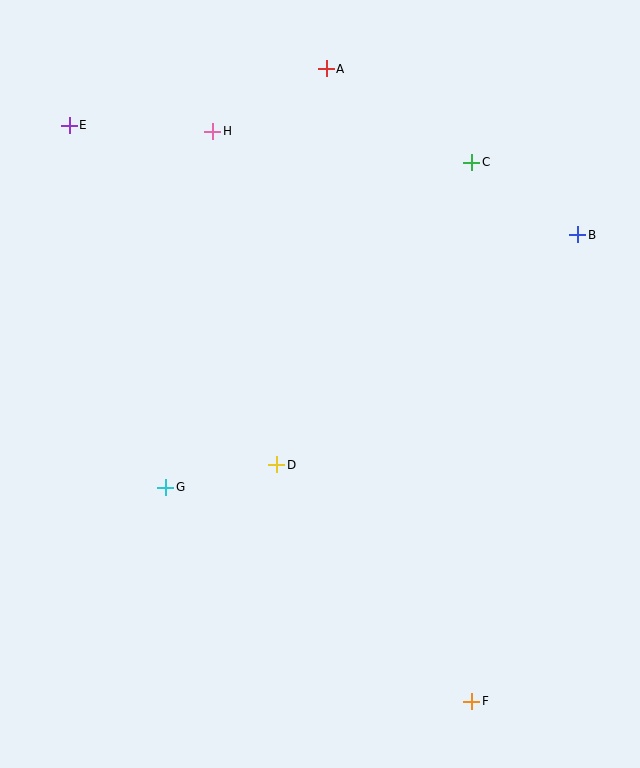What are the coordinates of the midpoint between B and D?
The midpoint between B and D is at (427, 350).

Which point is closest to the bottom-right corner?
Point F is closest to the bottom-right corner.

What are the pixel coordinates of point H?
Point H is at (213, 131).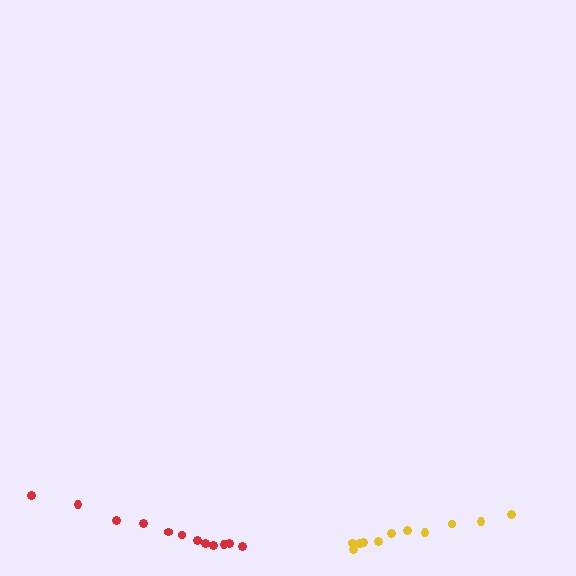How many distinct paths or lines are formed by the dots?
There are 2 distinct paths.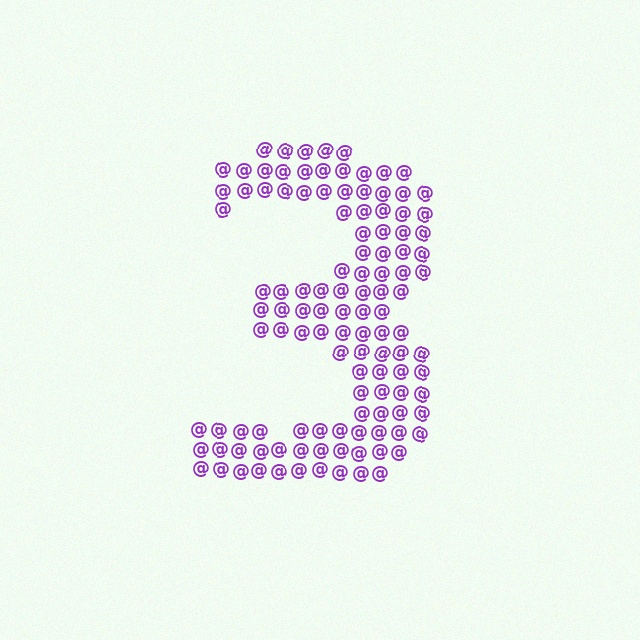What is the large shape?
The large shape is the digit 3.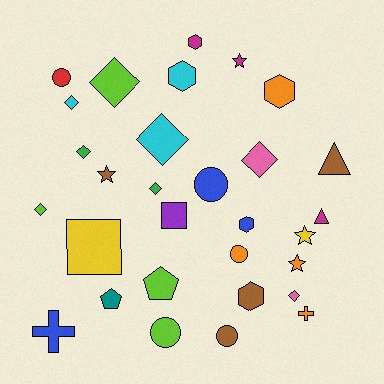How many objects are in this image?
There are 30 objects.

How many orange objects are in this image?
There are 4 orange objects.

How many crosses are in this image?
There are 2 crosses.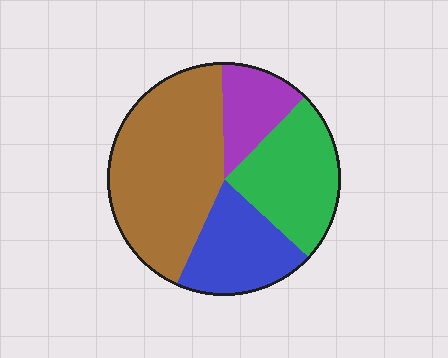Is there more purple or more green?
Green.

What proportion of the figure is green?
Green covers 24% of the figure.